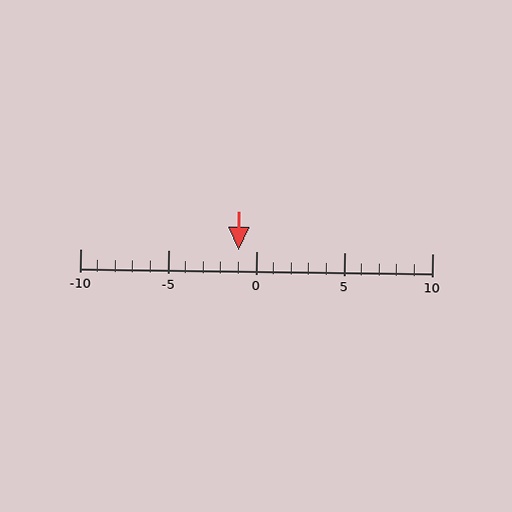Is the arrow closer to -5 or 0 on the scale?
The arrow is closer to 0.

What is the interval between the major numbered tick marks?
The major tick marks are spaced 5 units apart.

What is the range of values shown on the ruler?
The ruler shows values from -10 to 10.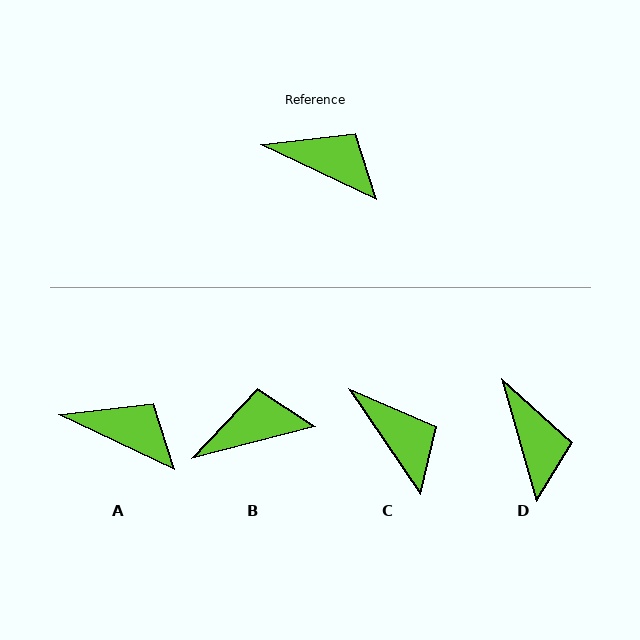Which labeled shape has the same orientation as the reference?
A.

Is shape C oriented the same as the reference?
No, it is off by about 31 degrees.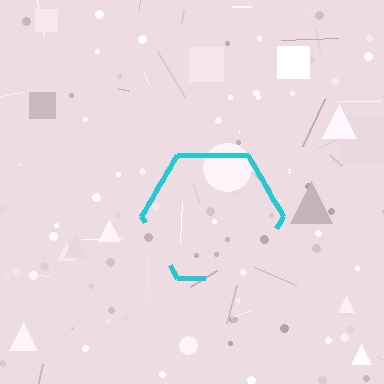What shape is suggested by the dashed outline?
The dashed outline suggests a hexagon.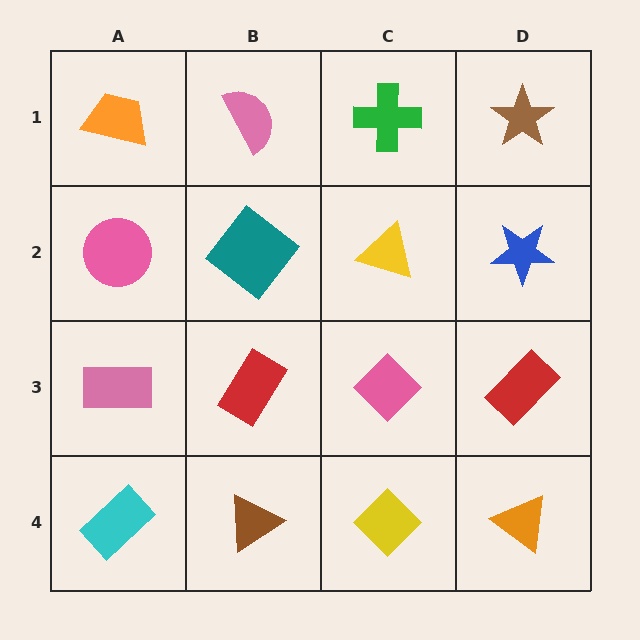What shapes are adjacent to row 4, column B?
A red rectangle (row 3, column B), a cyan rectangle (row 4, column A), a yellow diamond (row 4, column C).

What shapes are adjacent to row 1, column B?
A teal diamond (row 2, column B), an orange trapezoid (row 1, column A), a green cross (row 1, column C).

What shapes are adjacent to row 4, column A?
A pink rectangle (row 3, column A), a brown triangle (row 4, column B).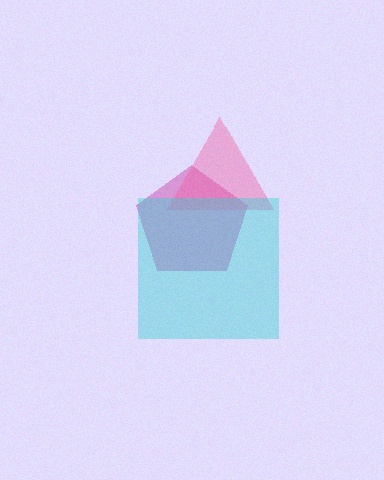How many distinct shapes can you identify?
There are 3 distinct shapes: a magenta pentagon, a pink triangle, a cyan square.